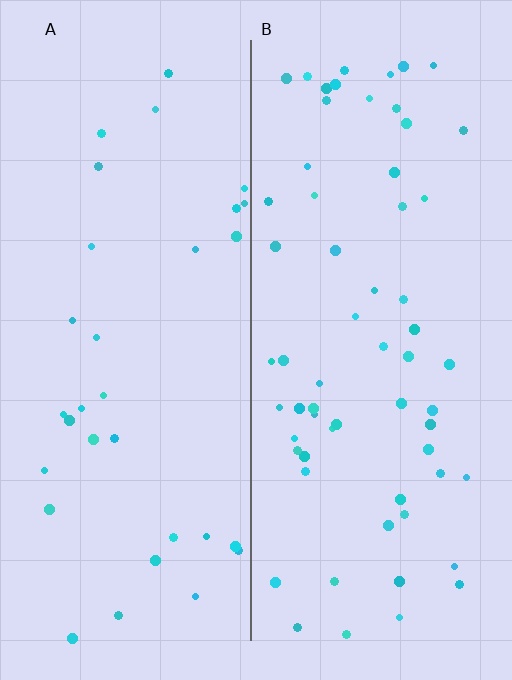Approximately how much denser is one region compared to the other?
Approximately 2.0× — region B over region A.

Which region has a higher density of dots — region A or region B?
B (the right).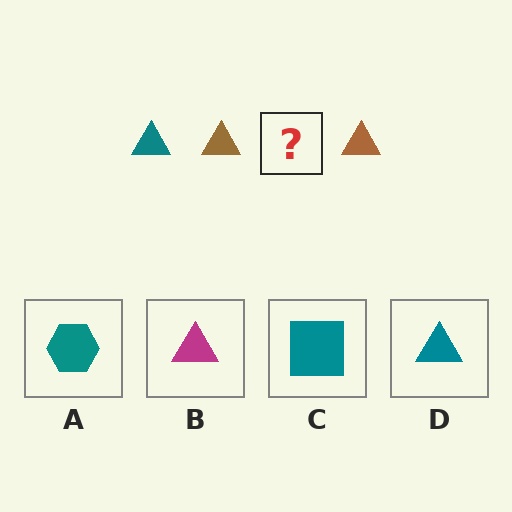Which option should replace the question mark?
Option D.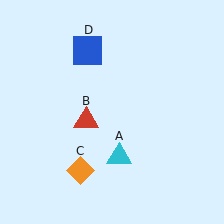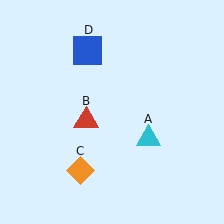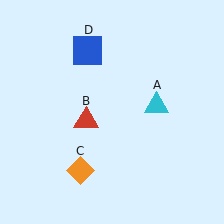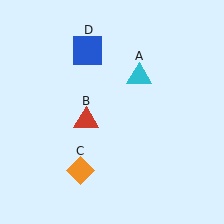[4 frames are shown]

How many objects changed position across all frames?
1 object changed position: cyan triangle (object A).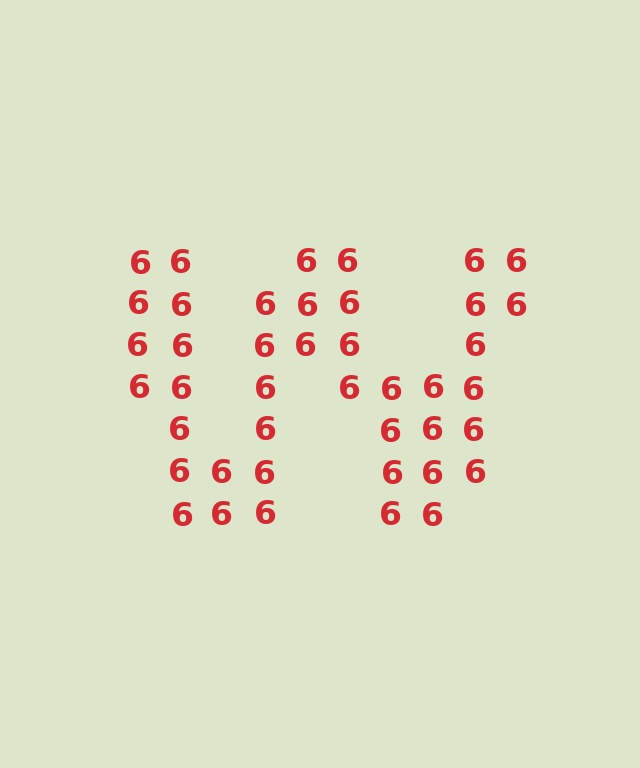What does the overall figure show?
The overall figure shows the letter W.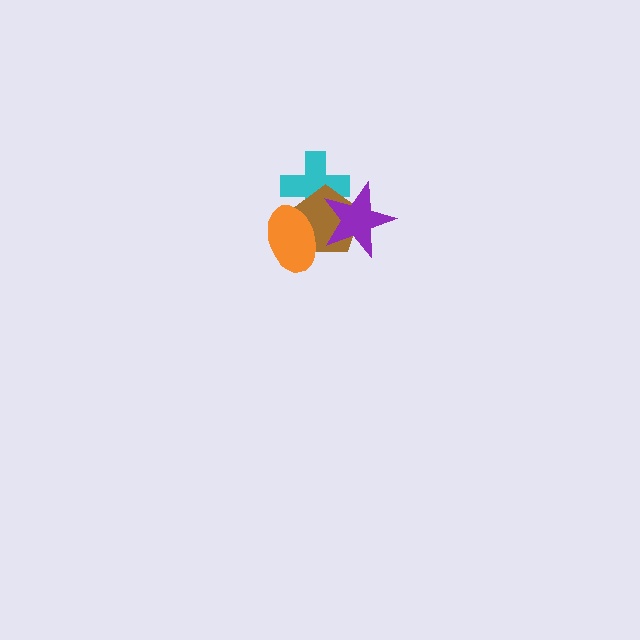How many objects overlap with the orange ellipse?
2 objects overlap with the orange ellipse.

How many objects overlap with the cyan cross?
3 objects overlap with the cyan cross.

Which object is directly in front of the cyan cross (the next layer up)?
The brown pentagon is directly in front of the cyan cross.